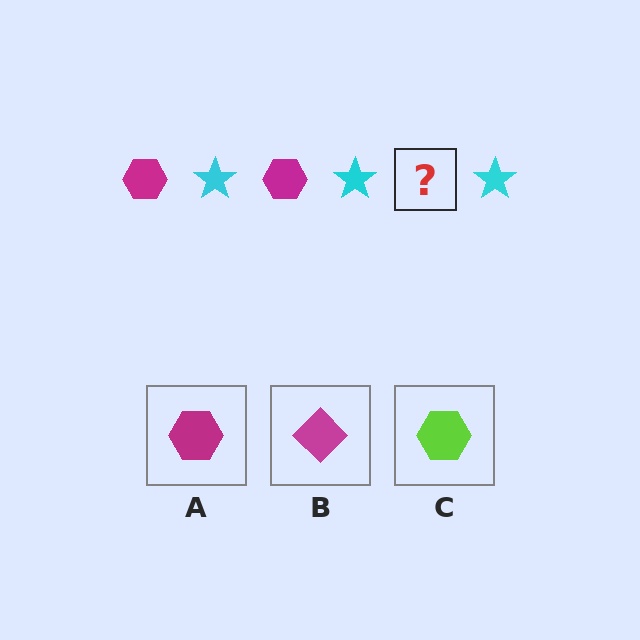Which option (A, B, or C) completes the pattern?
A.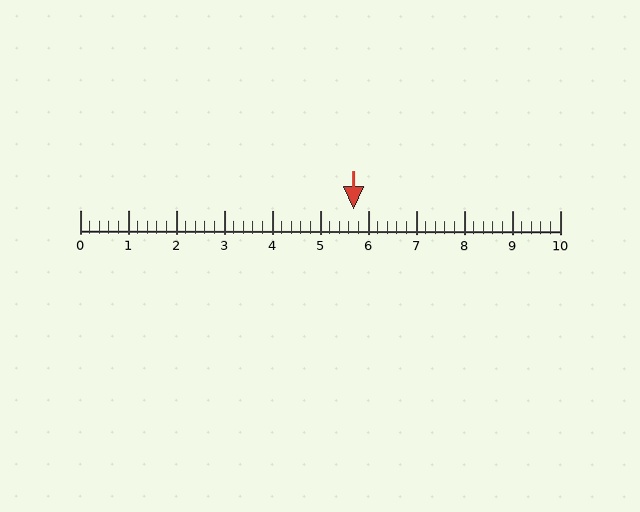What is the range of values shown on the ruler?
The ruler shows values from 0 to 10.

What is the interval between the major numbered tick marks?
The major tick marks are spaced 1 units apart.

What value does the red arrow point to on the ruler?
The red arrow points to approximately 5.7.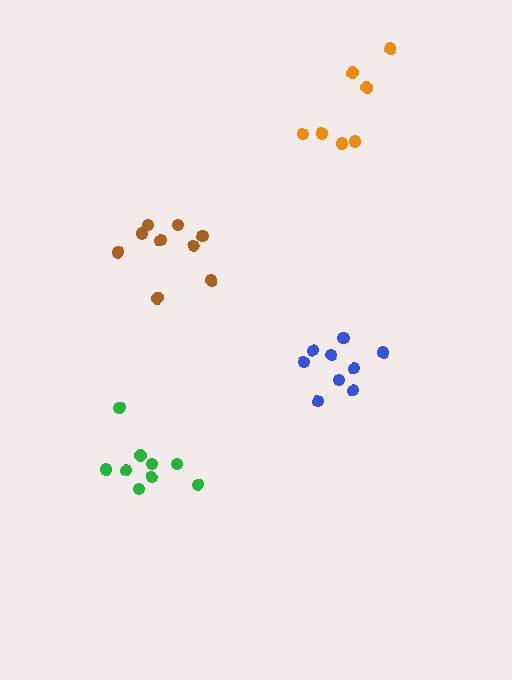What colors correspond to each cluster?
The clusters are colored: green, orange, brown, blue.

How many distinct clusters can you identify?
There are 4 distinct clusters.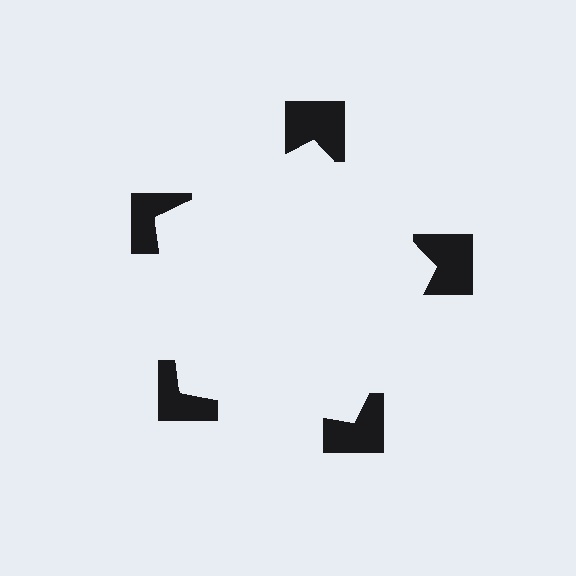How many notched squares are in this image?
There are 5 — one at each vertex of the illusory pentagon.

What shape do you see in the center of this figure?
An illusory pentagon — its edges are inferred from the aligned wedge cuts in the notched squares, not physically drawn.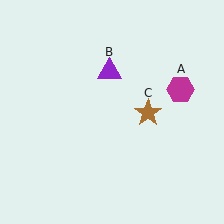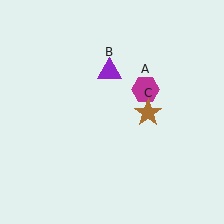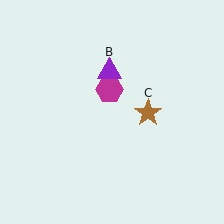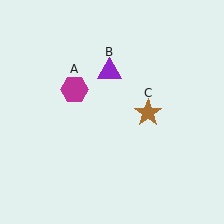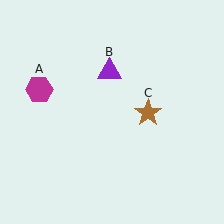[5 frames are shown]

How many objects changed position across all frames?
1 object changed position: magenta hexagon (object A).